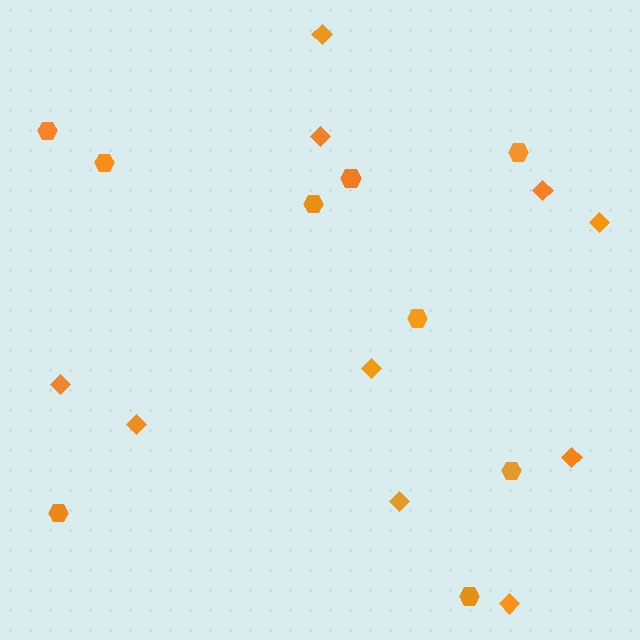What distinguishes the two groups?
There are 2 groups: one group of diamonds (10) and one group of hexagons (9).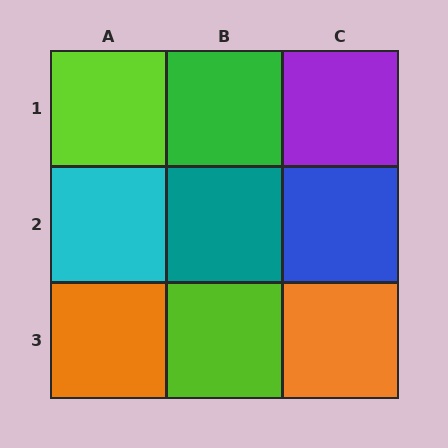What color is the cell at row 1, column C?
Purple.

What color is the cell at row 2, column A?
Cyan.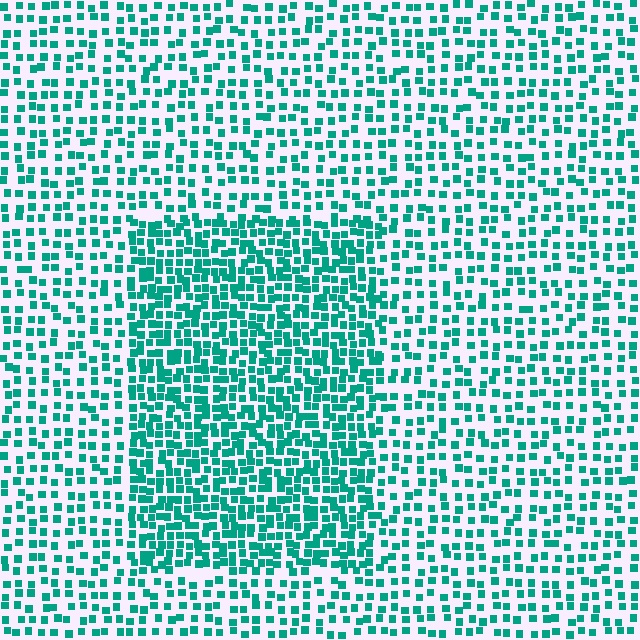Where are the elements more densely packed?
The elements are more densely packed inside the rectangle boundary.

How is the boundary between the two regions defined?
The boundary is defined by a change in element density (approximately 1.9x ratio). All elements are the same color, size, and shape.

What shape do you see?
I see a rectangle.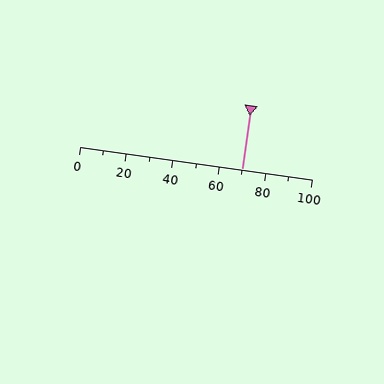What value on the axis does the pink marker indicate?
The marker indicates approximately 70.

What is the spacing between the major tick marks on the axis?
The major ticks are spaced 20 apart.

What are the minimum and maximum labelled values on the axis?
The axis runs from 0 to 100.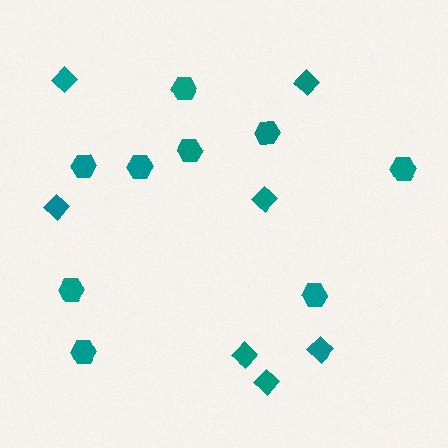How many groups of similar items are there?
There are 2 groups: one group of hexagons (9) and one group of diamonds (7).